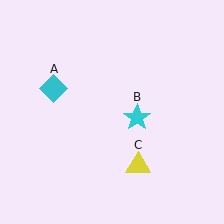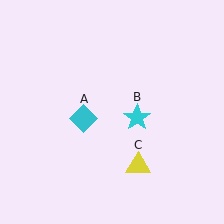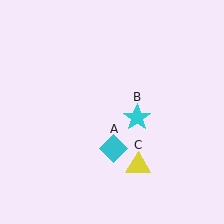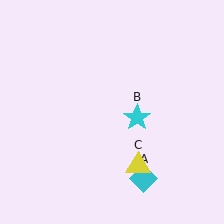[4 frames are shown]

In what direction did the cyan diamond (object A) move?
The cyan diamond (object A) moved down and to the right.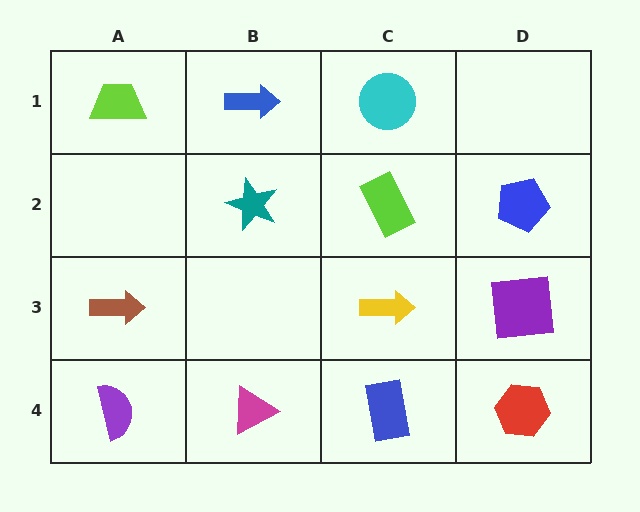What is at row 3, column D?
A purple square.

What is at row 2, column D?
A blue pentagon.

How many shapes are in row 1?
3 shapes.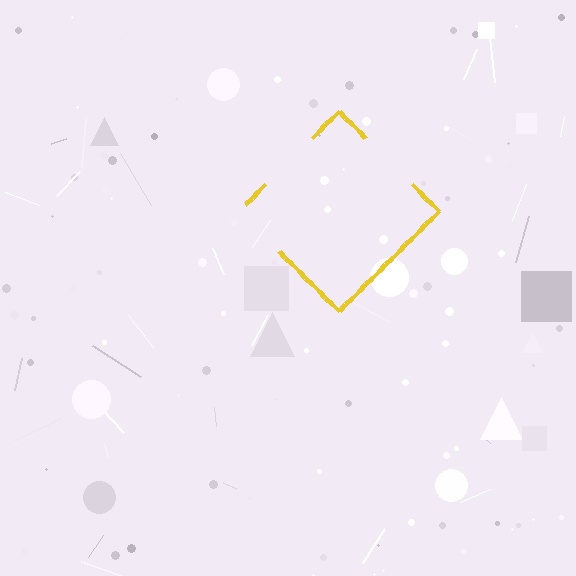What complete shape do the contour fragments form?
The contour fragments form a diamond.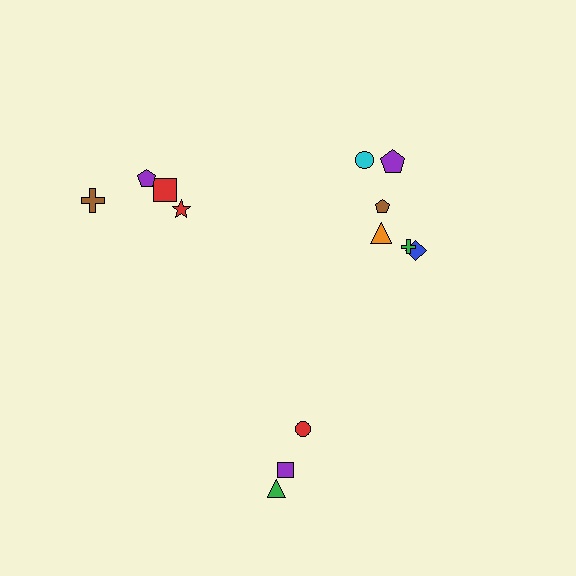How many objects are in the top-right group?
There are 6 objects.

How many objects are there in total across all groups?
There are 13 objects.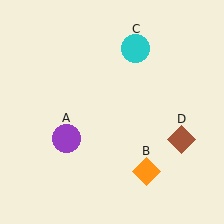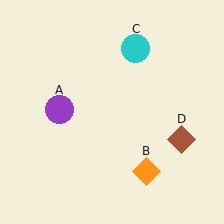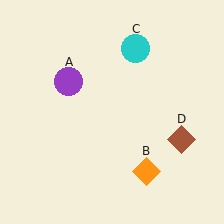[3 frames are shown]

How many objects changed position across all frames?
1 object changed position: purple circle (object A).